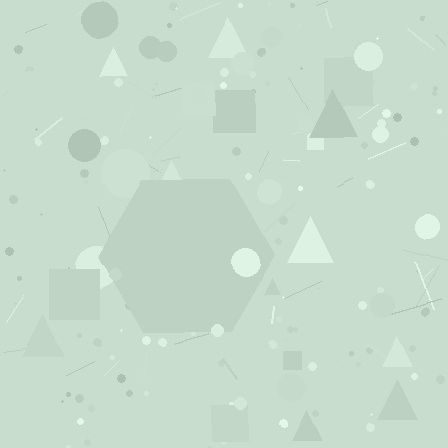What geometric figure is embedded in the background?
A hexagon is embedded in the background.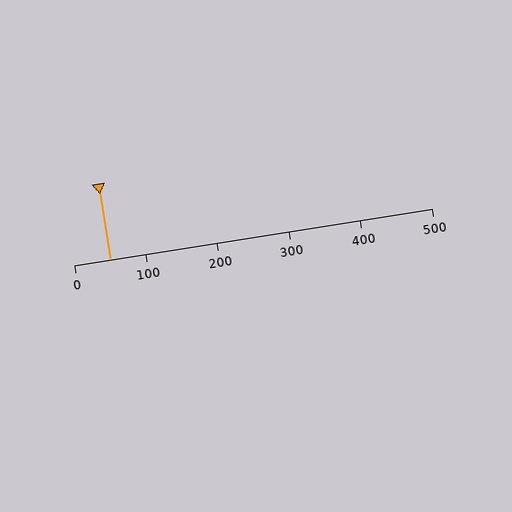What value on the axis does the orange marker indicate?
The marker indicates approximately 50.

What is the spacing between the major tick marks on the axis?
The major ticks are spaced 100 apart.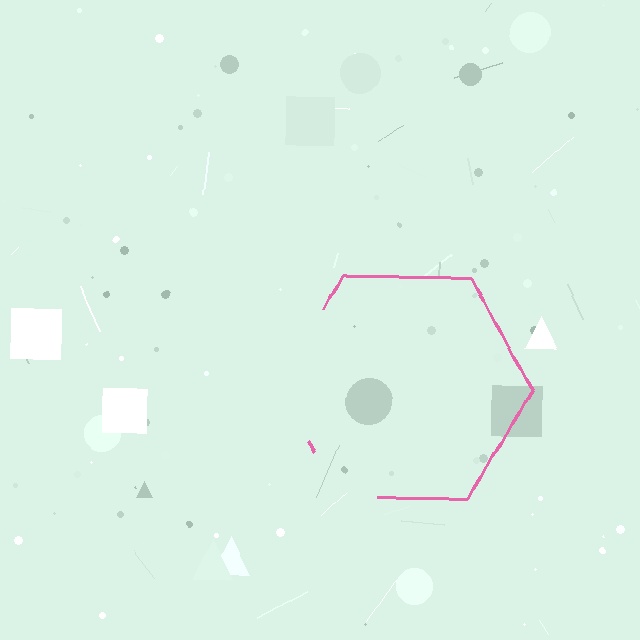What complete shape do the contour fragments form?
The contour fragments form a hexagon.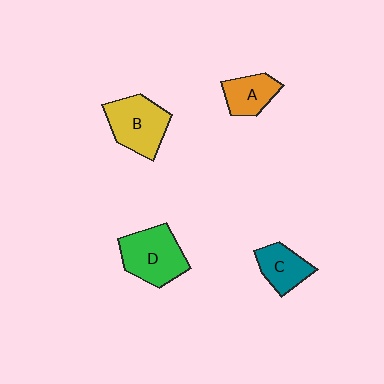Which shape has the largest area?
Shape D (green).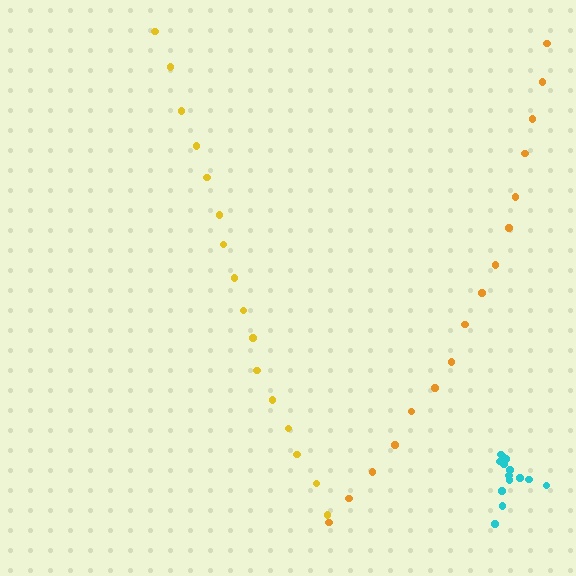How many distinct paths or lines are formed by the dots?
There are 3 distinct paths.